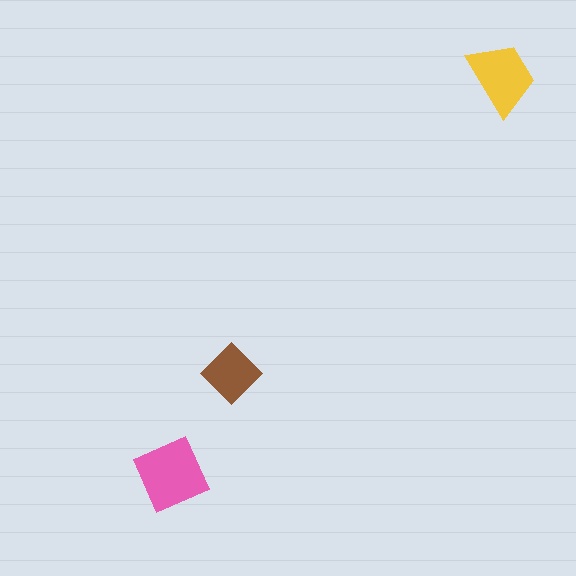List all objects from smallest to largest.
The brown diamond, the yellow trapezoid, the pink square.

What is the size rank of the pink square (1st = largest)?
1st.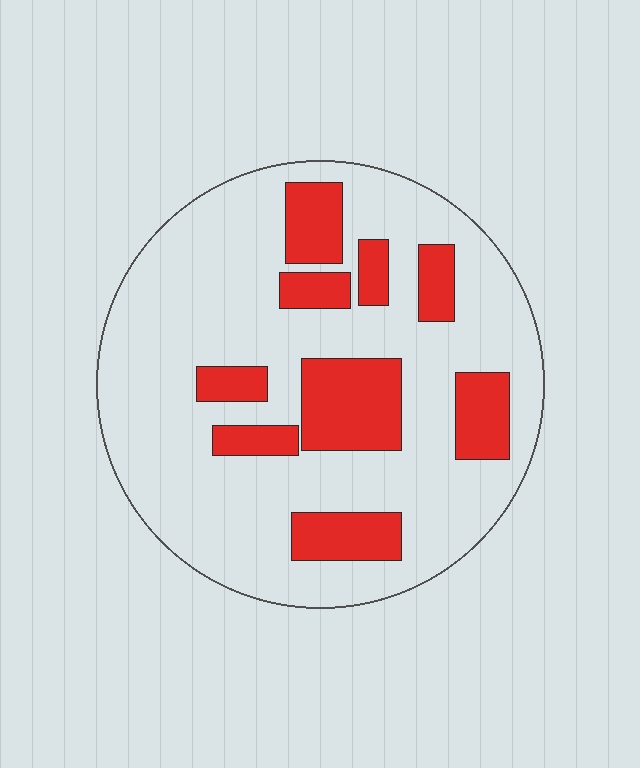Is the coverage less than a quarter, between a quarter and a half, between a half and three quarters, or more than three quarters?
Less than a quarter.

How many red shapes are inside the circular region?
9.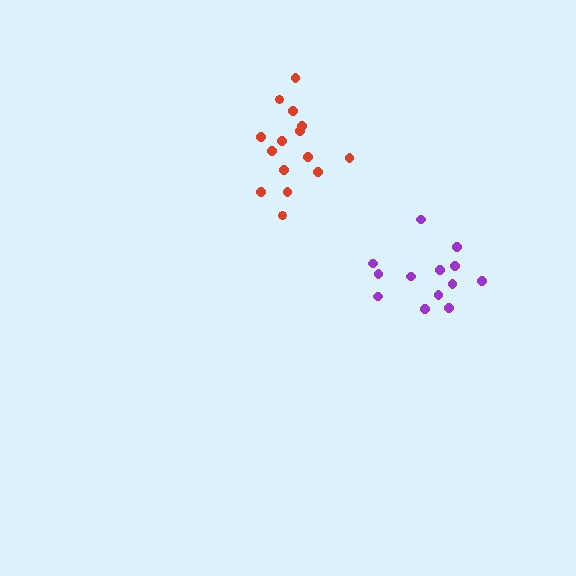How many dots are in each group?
Group 1: 15 dots, Group 2: 13 dots (28 total).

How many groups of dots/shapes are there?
There are 2 groups.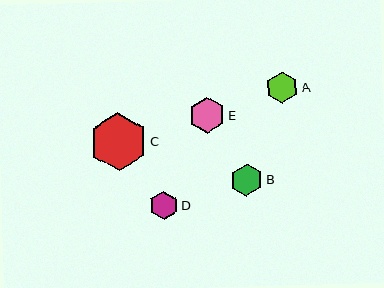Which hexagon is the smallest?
Hexagon D is the smallest with a size of approximately 28 pixels.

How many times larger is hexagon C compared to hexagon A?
Hexagon C is approximately 1.8 times the size of hexagon A.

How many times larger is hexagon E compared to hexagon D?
Hexagon E is approximately 1.3 times the size of hexagon D.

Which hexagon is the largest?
Hexagon C is the largest with a size of approximately 58 pixels.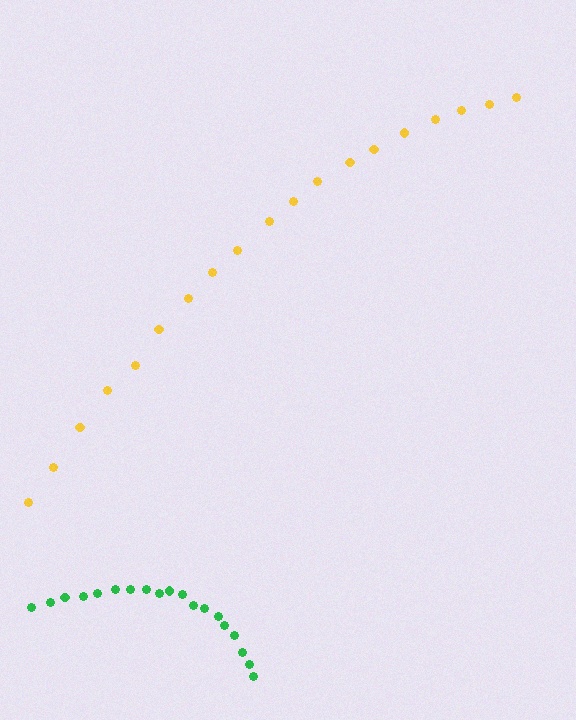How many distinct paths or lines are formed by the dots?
There are 2 distinct paths.